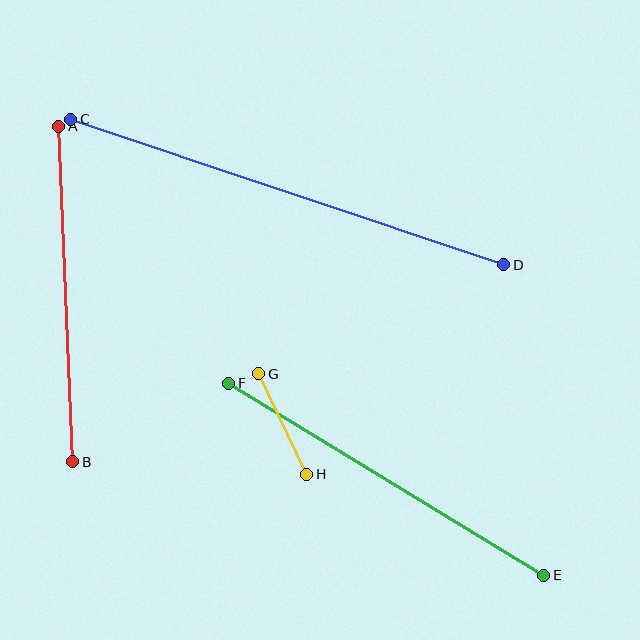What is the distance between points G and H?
The distance is approximately 111 pixels.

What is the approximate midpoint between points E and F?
The midpoint is at approximately (386, 479) pixels.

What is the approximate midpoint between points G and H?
The midpoint is at approximately (283, 424) pixels.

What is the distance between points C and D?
The distance is approximately 457 pixels.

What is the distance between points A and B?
The distance is approximately 335 pixels.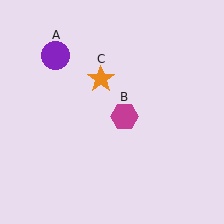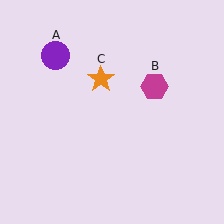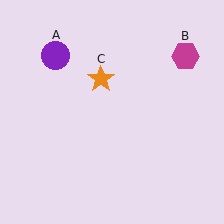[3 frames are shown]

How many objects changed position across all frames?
1 object changed position: magenta hexagon (object B).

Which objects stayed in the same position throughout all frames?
Purple circle (object A) and orange star (object C) remained stationary.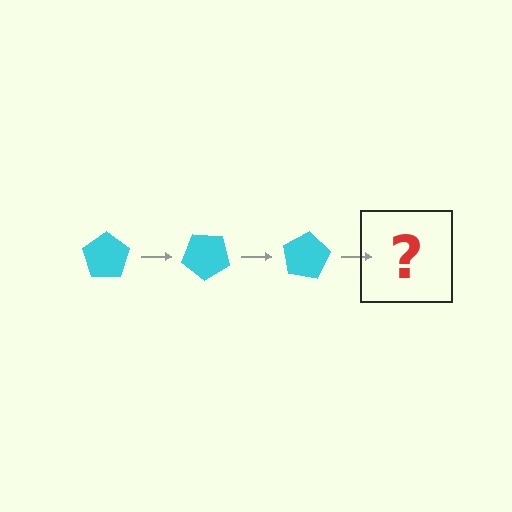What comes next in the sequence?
The next element should be a cyan pentagon rotated 120 degrees.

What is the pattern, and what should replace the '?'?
The pattern is that the pentagon rotates 40 degrees each step. The '?' should be a cyan pentagon rotated 120 degrees.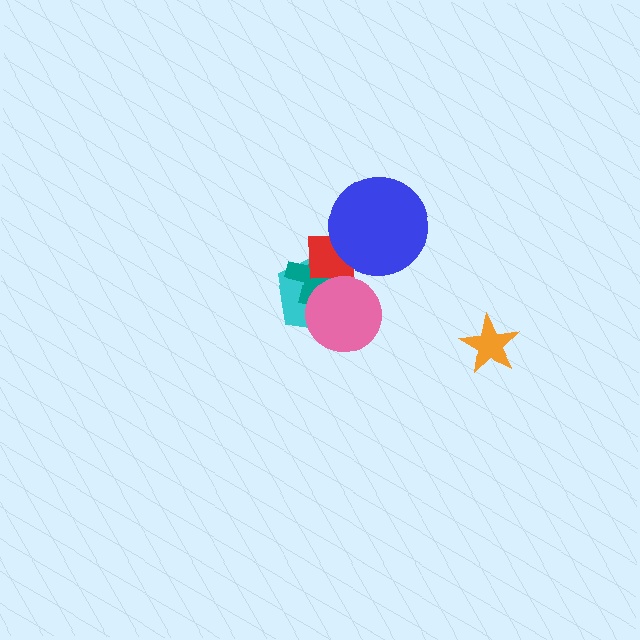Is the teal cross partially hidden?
Yes, it is partially covered by another shape.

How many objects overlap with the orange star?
0 objects overlap with the orange star.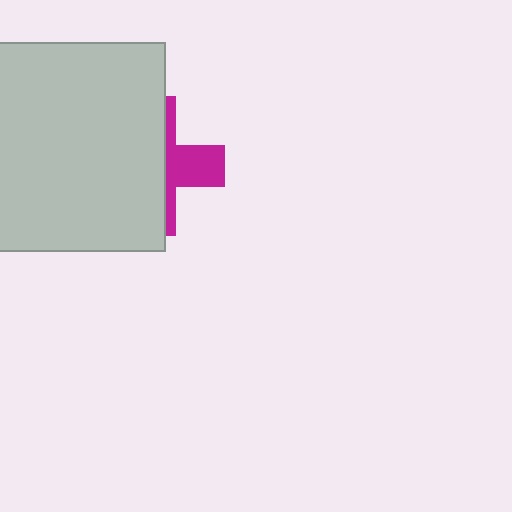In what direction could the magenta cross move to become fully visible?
The magenta cross could move right. That would shift it out from behind the light gray square entirely.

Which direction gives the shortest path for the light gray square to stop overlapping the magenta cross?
Moving left gives the shortest separation.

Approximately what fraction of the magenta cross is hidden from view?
Roughly 65% of the magenta cross is hidden behind the light gray square.